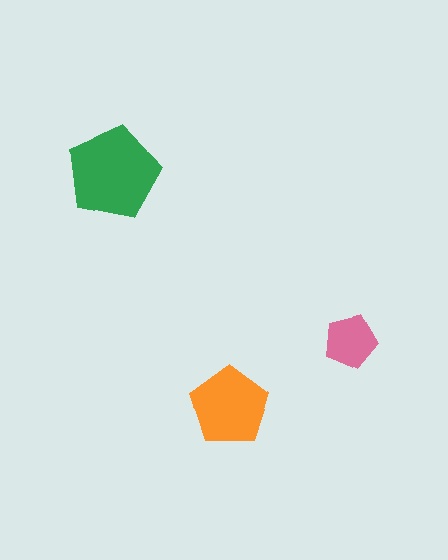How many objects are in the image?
There are 3 objects in the image.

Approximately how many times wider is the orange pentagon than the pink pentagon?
About 1.5 times wider.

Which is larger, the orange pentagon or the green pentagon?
The green one.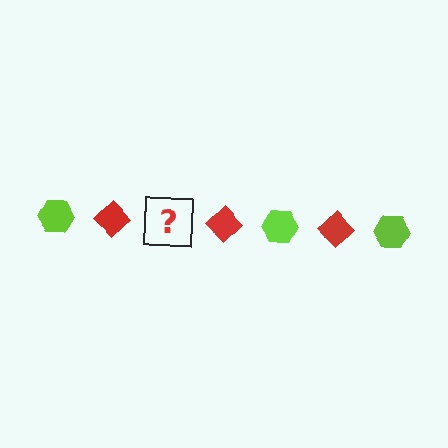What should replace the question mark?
The question mark should be replaced with a lime hexagon.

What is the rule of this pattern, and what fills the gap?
The rule is that the pattern alternates between lime hexagon and red diamond. The gap should be filled with a lime hexagon.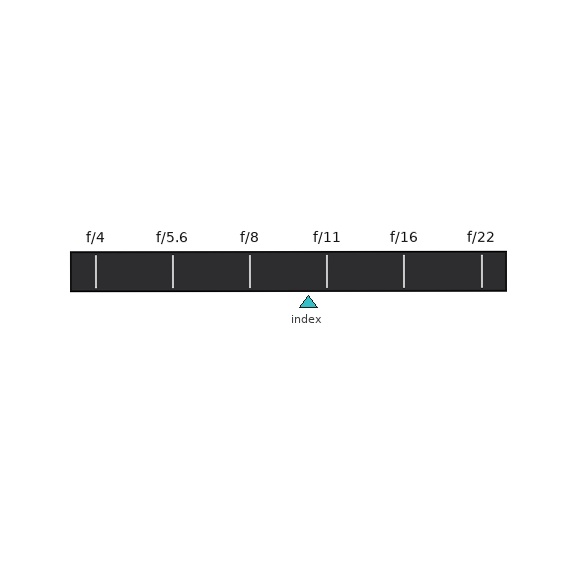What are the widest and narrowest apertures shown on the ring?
The widest aperture shown is f/4 and the narrowest is f/22.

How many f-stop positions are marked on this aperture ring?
There are 6 f-stop positions marked.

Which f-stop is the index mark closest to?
The index mark is closest to f/11.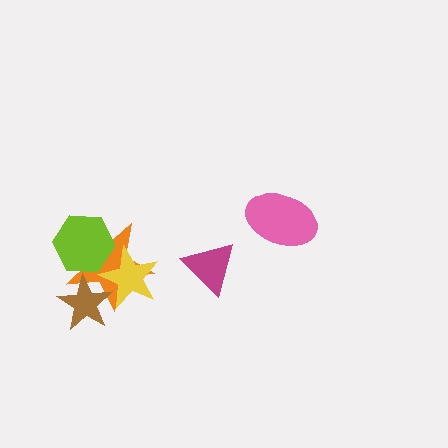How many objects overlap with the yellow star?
3 objects overlap with the yellow star.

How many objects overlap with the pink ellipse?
0 objects overlap with the pink ellipse.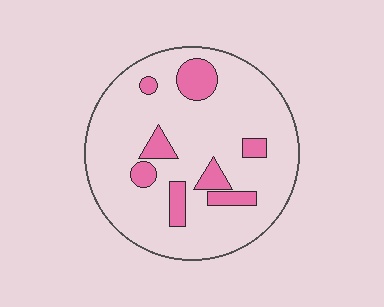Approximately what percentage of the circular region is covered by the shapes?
Approximately 15%.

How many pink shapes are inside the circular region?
8.